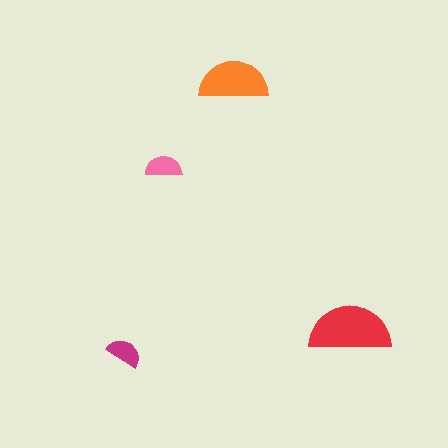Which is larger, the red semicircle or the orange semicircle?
The red one.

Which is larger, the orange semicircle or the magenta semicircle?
The orange one.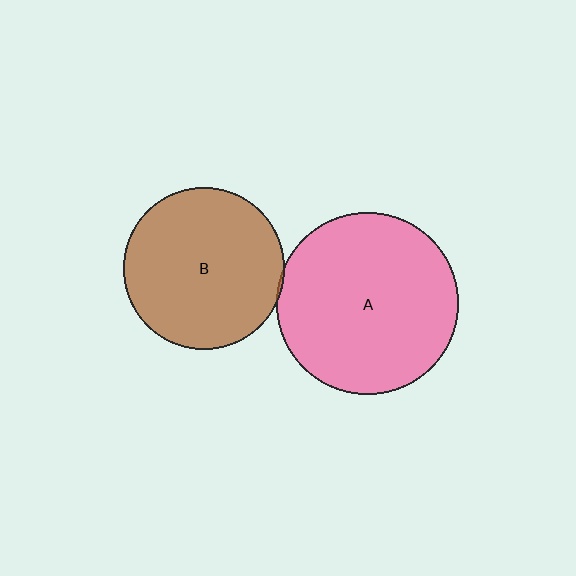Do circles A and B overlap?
Yes.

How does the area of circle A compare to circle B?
Approximately 1.3 times.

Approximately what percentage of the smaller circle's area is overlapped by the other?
Approximately 5%.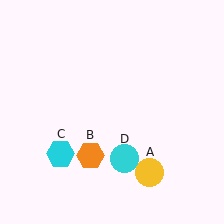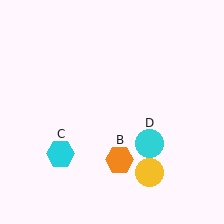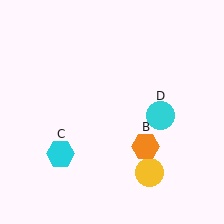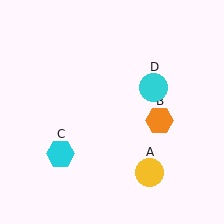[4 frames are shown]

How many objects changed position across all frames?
2 objects changed position: orange hexagon (object B), cyan circle (object D).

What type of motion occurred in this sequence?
The orange hexagon (object B), cyan circle (object D) rotated counterclockwise around the center of the scene.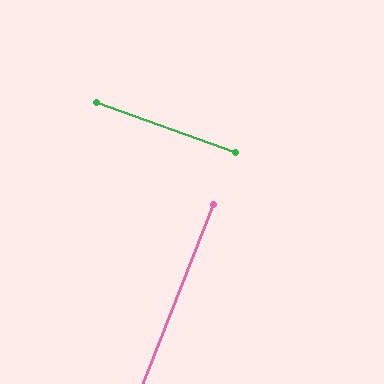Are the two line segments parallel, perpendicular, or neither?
Perpendicular — they meet at approximately 89°.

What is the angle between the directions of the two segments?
Approximately 89 degrees.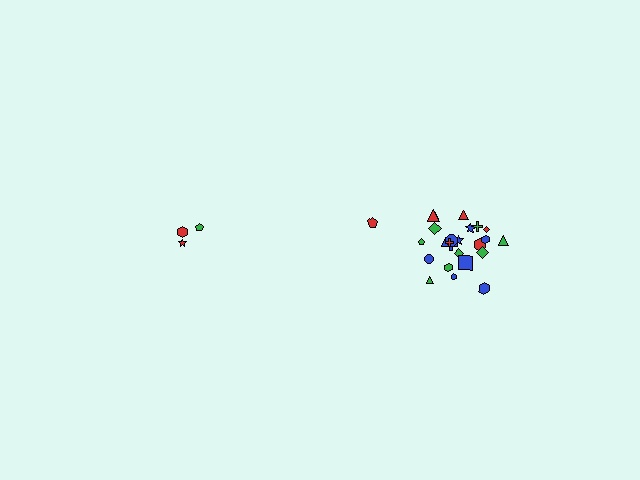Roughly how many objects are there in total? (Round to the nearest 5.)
Roughly 30 objects in total.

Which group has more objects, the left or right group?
The right group.